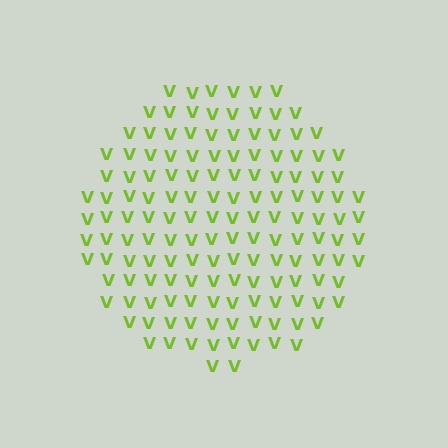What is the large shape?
The large shape is a circle.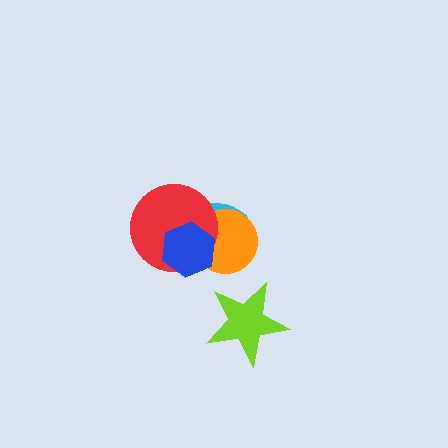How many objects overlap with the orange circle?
3 objects overlap with the orange circle.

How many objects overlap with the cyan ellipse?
3 objects overlap with the cyan ellipse.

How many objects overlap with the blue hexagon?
3 objects overlap with the blue hexagon.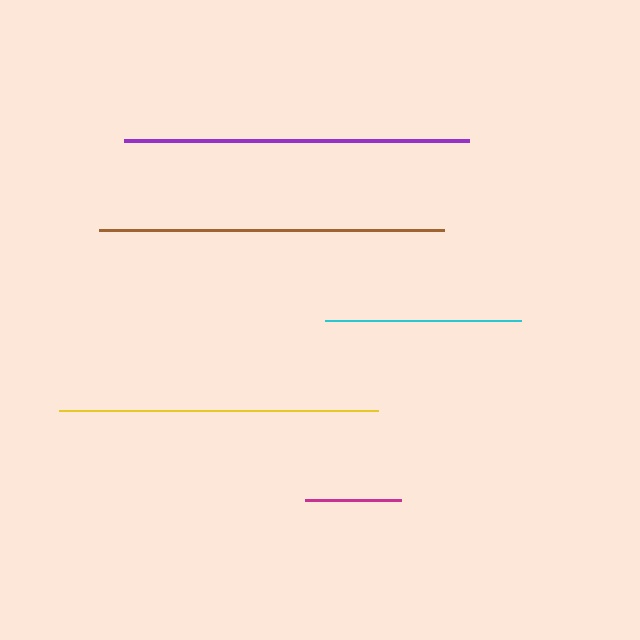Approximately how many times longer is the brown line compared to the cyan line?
The brown line is approximately 1.8 times the length of the cyan line.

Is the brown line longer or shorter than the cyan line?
The brown line is longer than the cyan line.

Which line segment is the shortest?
The magenta line is the shortest at approximately 96 pixels.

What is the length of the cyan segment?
The cyan segment is approximately 196 pixels long.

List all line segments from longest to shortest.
From longest to shortest: brown, purple, yellow, cyan, magenta.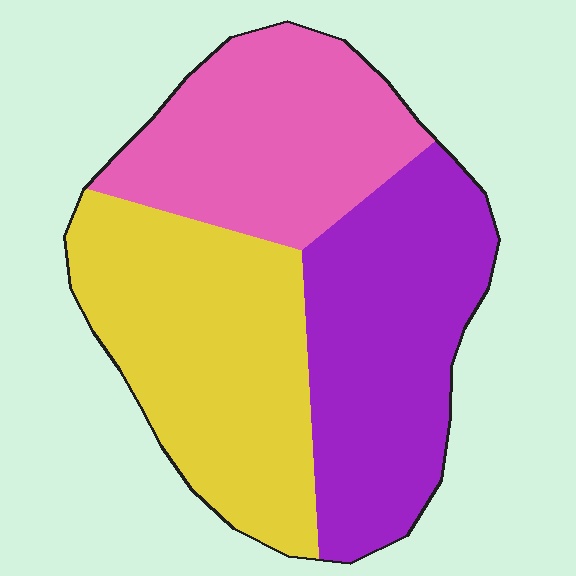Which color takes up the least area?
Pink, at roughly 30%.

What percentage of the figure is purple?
Purple takes up about one third (1/3) of the figure.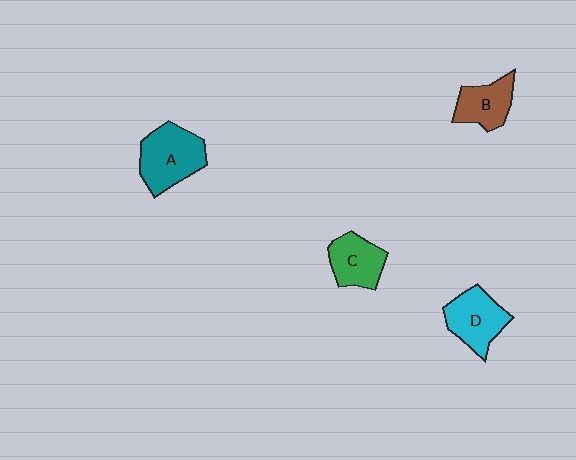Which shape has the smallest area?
Shape B (brown).